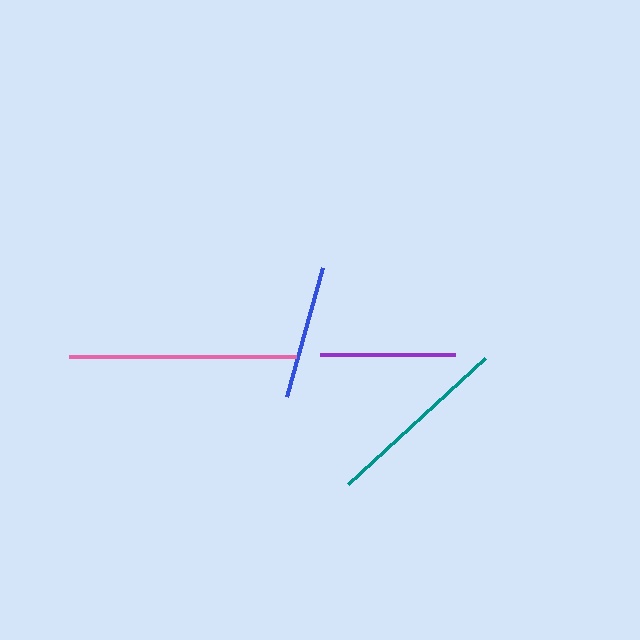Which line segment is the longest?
The pink line is the longest at approximately 227 pixels.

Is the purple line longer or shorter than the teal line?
The teal line is longer than the purple line.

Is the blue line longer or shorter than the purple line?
The purple line is longer than the blue line.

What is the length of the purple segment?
The purple segment is approximately 135 pixels long.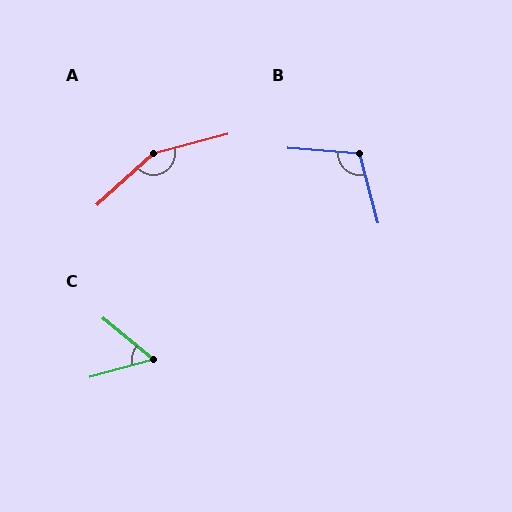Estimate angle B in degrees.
Approximately 109 degrees.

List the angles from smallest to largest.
C (55°), B (109°), A (152°).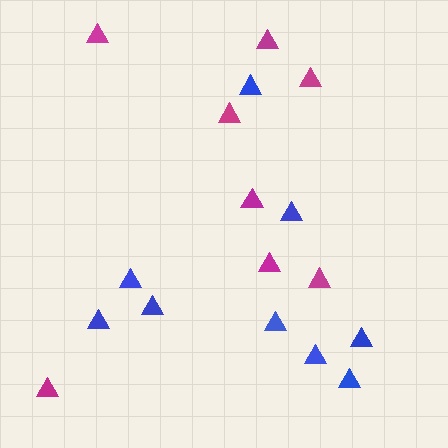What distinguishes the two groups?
There are 2 groups: one group of magenta triangles (8) and one group of blue triangles (9).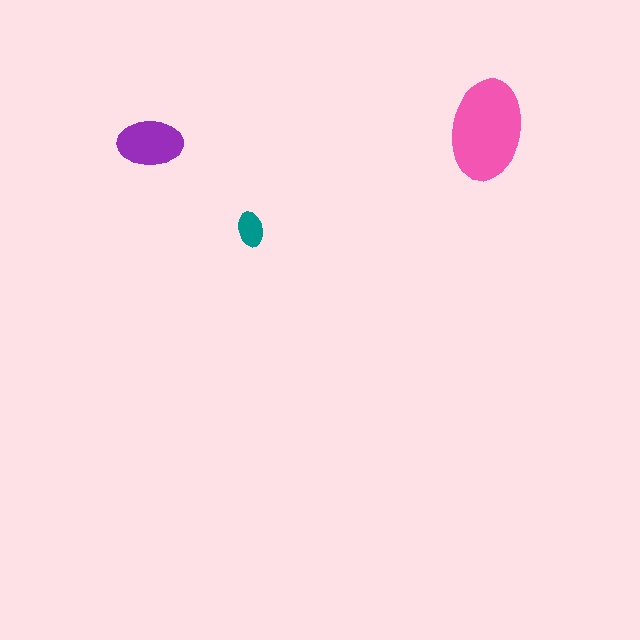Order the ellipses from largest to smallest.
the pink one, the purple one, the teal one.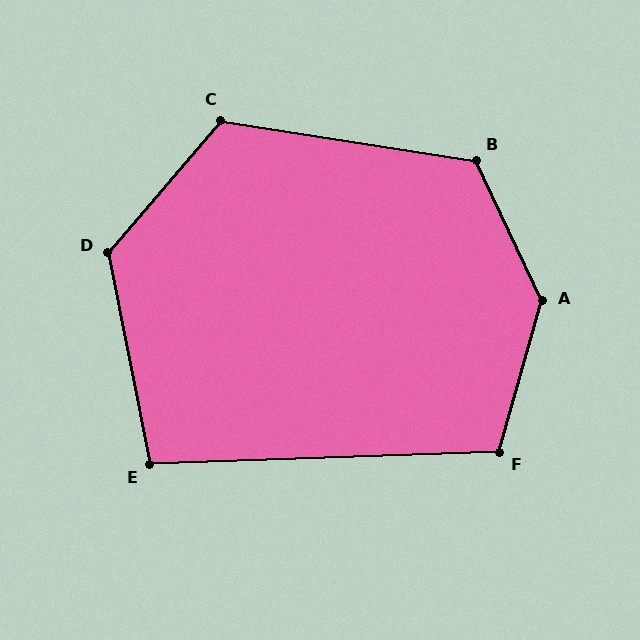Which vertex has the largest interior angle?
A, at approximately 139 degrees.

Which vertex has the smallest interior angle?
E, at approximately 99 degrees.